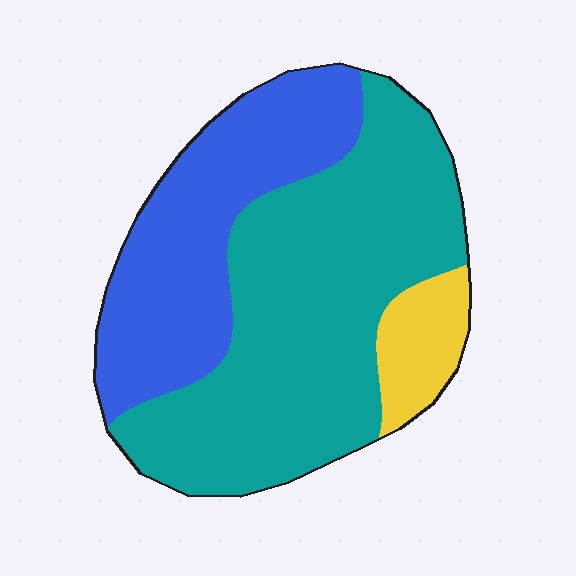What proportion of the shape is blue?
Blue takes up about one third (1/3) of the shape.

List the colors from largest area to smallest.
From largest to smallest: teal, blue, yellow.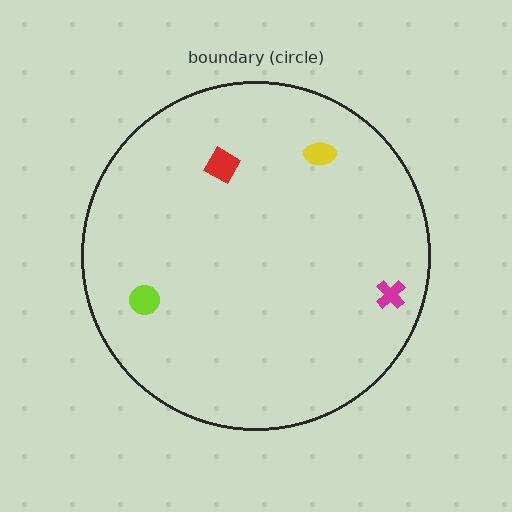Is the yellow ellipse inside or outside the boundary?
Inside.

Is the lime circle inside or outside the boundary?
Inside.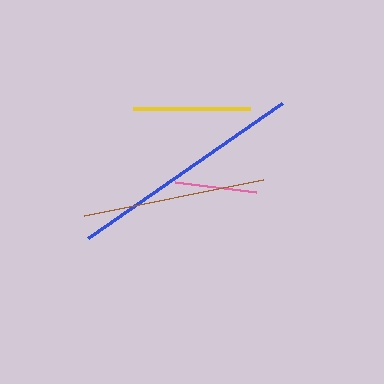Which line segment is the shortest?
The pink line is the shortest at approximately 81 pixels.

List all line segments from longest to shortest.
From longest to shortest: blue, brown, yellow, pink.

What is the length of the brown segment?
The brown segment is approximately 183 pixels long.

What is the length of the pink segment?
The pink segment is approximately 81 pixels long.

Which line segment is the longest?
The blue line is the longest at approximately 237 pixels.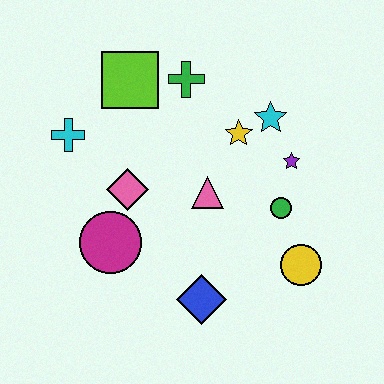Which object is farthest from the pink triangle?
The cyan cross is farthest from the pink triangle.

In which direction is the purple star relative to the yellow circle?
The purple star is above the yellow circle.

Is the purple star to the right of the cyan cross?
Yes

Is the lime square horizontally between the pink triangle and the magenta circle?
Yes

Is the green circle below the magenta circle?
No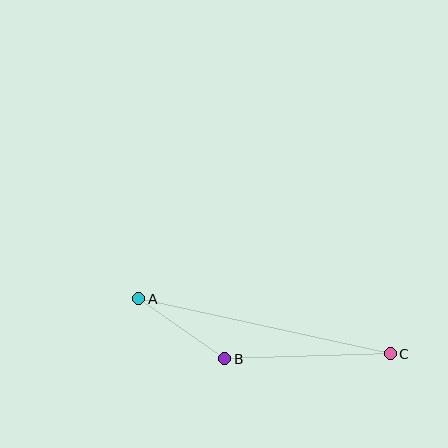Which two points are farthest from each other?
Points A and C are farthest from each other.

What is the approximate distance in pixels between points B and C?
The distance between B and C is approximately 166 pixels.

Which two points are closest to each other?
Points A and B are closest to each other.